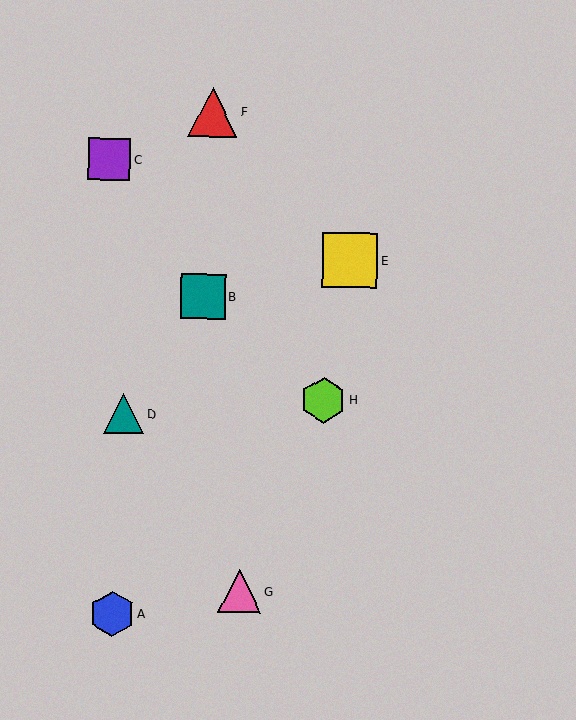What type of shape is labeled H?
Shape H is a lime hexagon.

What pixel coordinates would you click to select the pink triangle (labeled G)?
Click at (240, 591) to select the pink triangle G.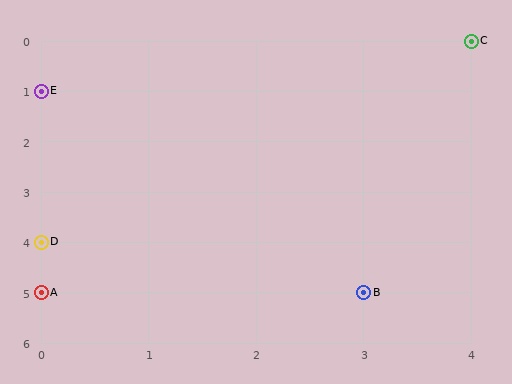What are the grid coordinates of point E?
Point E is at grid coordinates (0, 1).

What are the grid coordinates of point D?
Point D is at grid coordinates (0, 4).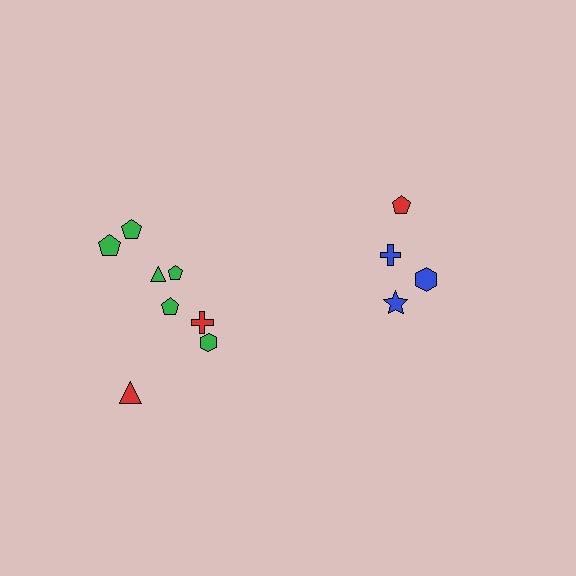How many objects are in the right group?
There are 4 objects.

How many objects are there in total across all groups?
There are 12 objects.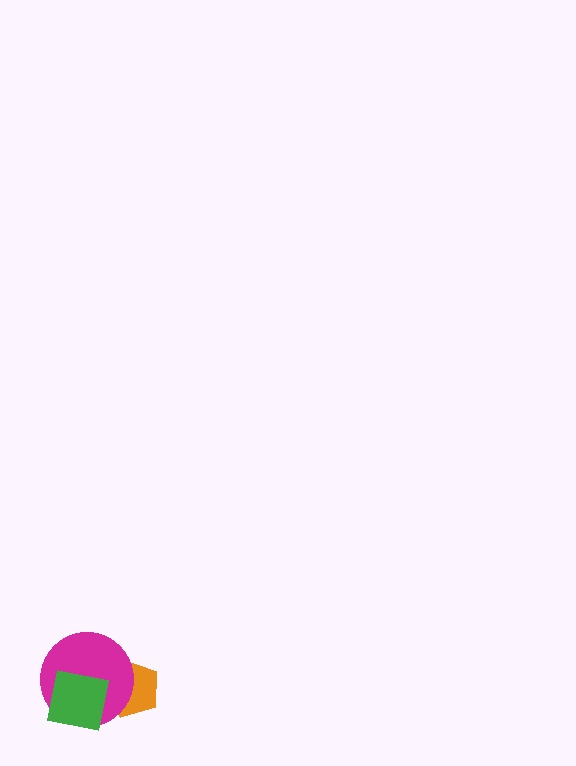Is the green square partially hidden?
No, no other shape covers it.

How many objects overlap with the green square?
1 object overlaps with the green square.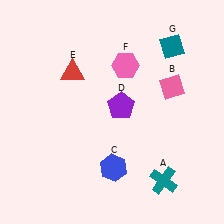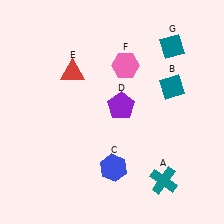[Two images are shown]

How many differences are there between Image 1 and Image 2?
There is 1 difference between the two images.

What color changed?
The diamond (B) changed from pink in Image 1 to teal in Image 2.